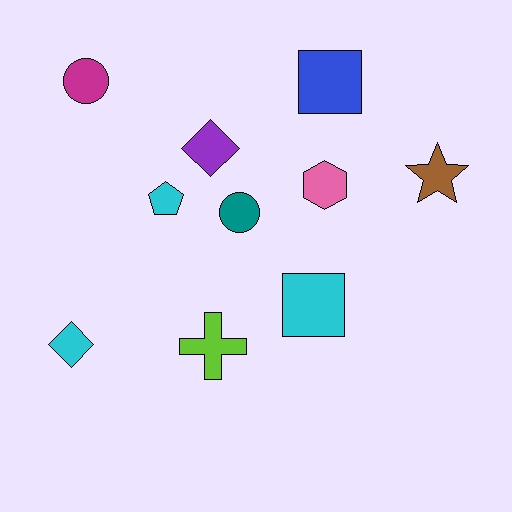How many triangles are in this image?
There are no triangles.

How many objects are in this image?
There are 10 objects.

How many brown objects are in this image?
There is 1 brown object.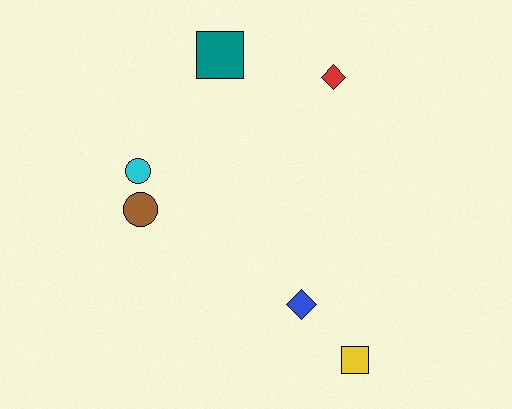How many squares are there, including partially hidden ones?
There are 2 squares.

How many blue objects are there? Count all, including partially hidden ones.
There is 1 blue object.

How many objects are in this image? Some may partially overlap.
There are 6 objects.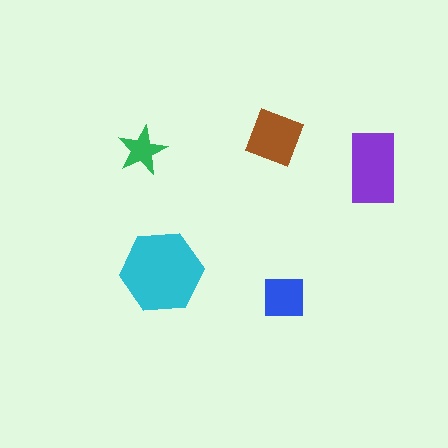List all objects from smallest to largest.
The green star, the blue square, the brown diamond, the purple rectangle, the cyan hexagon.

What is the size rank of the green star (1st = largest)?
5th.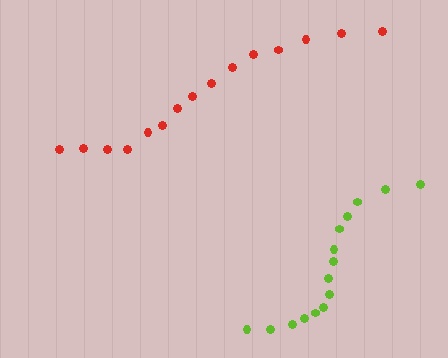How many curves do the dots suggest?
There are 2 distinct paths.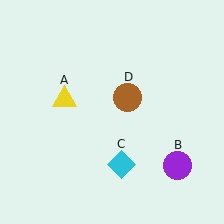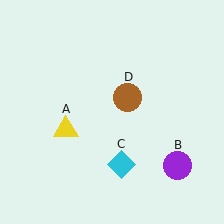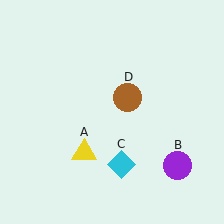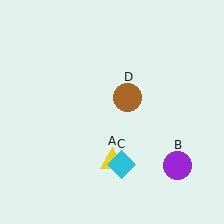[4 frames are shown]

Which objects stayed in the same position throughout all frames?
Purple circle (object B) and cyan diamond (object C) and brown circle (object D) remained stationary.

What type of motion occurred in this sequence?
The yellow triangle (object A) rotated counterclockwise around the center of the scene.